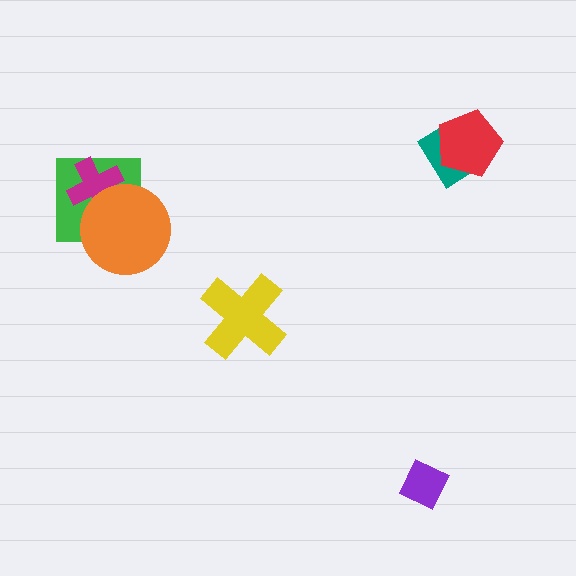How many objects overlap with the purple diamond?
0 objects overlap with the purple diamond.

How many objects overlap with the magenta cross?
2 objects overlap with the magenta cross.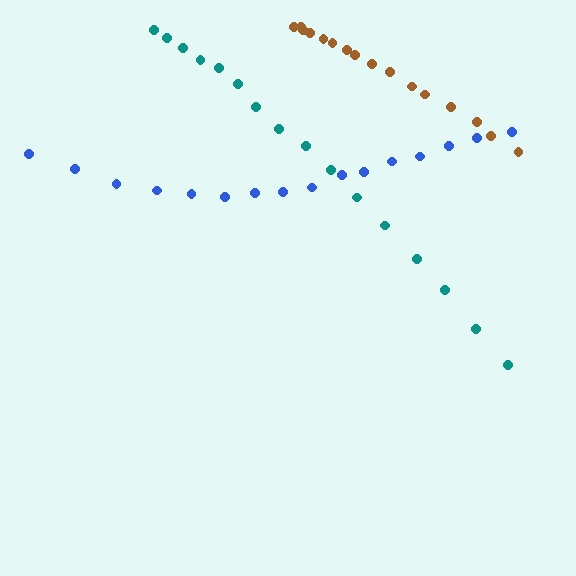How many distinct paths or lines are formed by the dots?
There are 3 distinct paths.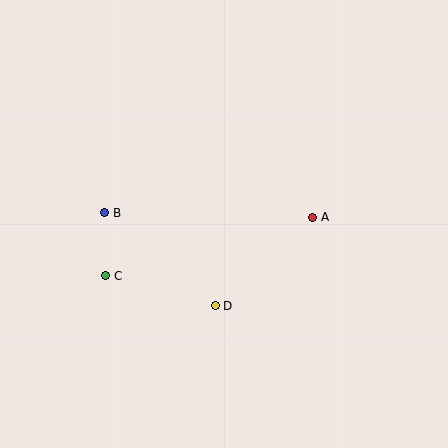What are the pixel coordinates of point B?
Point B is at (105, 213).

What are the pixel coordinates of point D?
Point D is at (215, 306).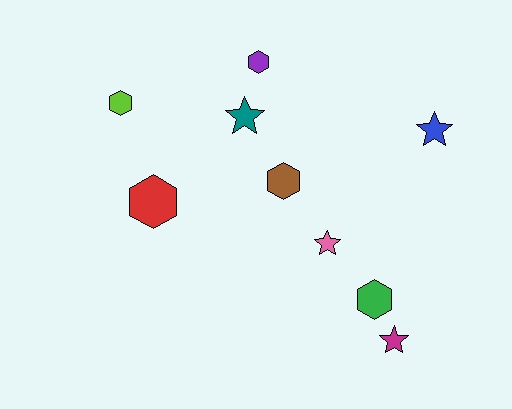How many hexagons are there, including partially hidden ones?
There are 5 hexagons.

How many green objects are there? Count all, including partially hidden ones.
There is 1 green object.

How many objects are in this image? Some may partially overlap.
There are 9 objects.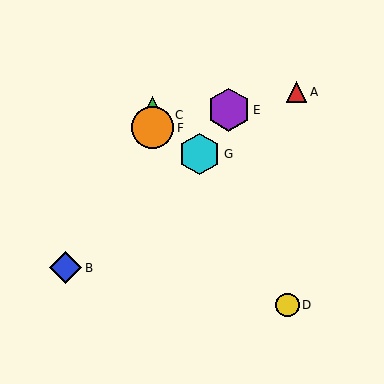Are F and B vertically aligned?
No, F is at x≈152 and B is at x≈66.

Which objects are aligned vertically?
Objects C, F are aligned vertically.